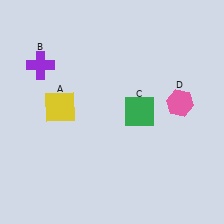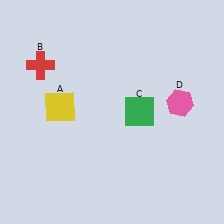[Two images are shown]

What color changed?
The cross (B) changed from purple in Image 1 to red in Image 2.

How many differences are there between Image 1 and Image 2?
There is 1 difference between the two images.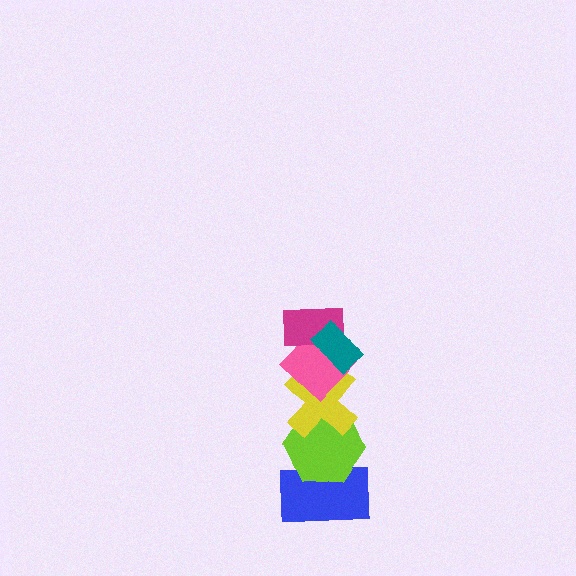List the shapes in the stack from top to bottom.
From top to bottom: the teal rectangle, the magenta rectangle, the pink diamond, the yellow cross, the lime hexagon, the blue rectangle.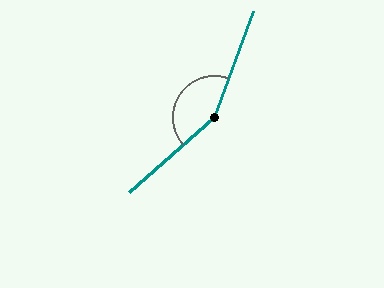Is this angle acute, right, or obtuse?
It is obtuse.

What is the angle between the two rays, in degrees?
Approximately 152 degrees.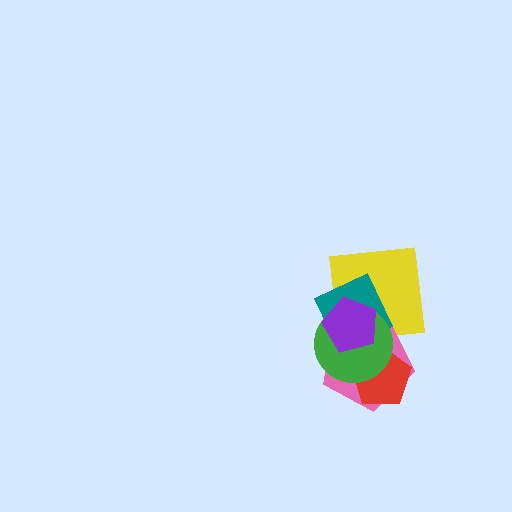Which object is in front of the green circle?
The purple pentagon is in front of the green circle.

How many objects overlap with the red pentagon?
2 objects overlap with the red pentagon.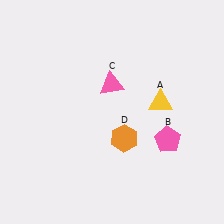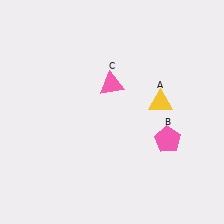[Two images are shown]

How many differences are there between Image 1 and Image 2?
There is 1 difference between the two images.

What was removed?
The orange hexagon (D) was removed in Image 2.